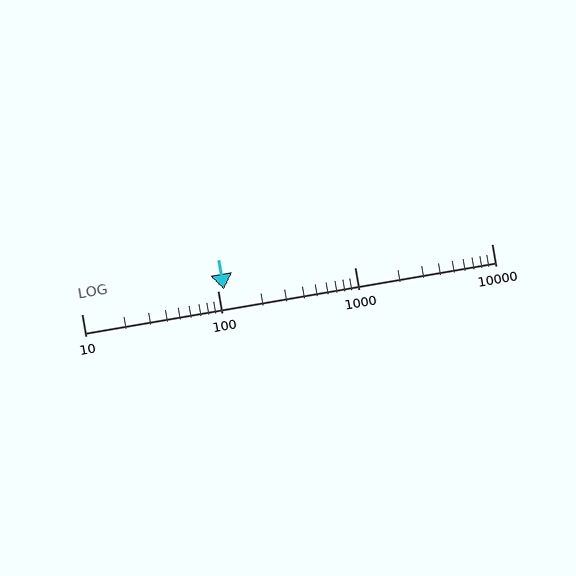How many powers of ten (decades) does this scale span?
The scale spans 3 decades, from 10 to 10000.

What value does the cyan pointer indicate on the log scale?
The pointer indicates approximately 110.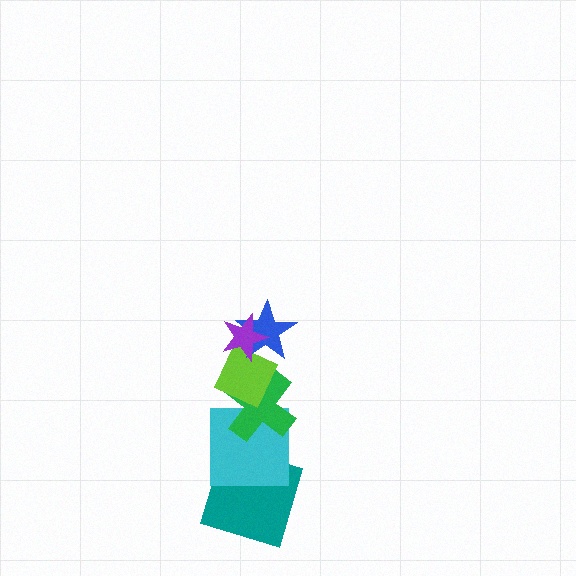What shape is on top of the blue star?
The purple star is on top of the blue star.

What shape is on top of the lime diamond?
The blue star is on top of the lime diamond.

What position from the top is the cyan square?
The cyan square is 5th from the top.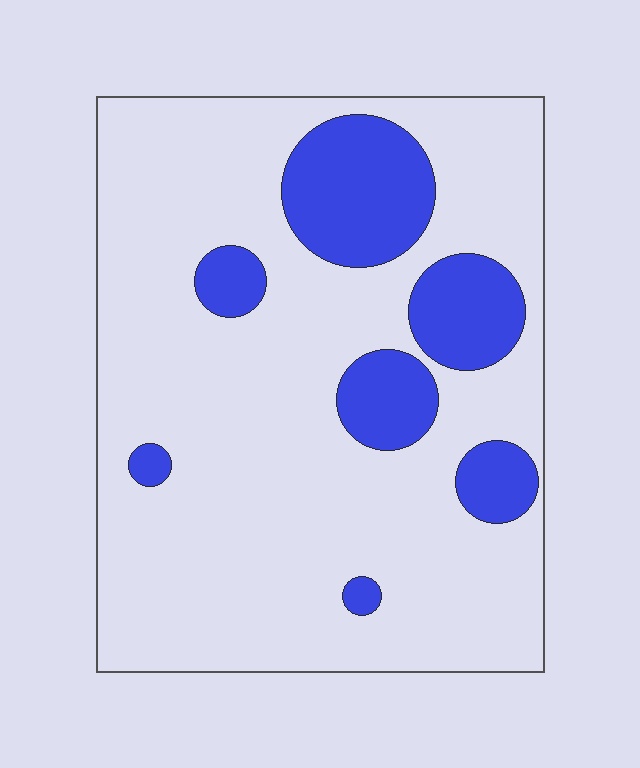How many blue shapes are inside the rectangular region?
7.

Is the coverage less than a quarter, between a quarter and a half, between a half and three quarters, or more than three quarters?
Less than a quarter.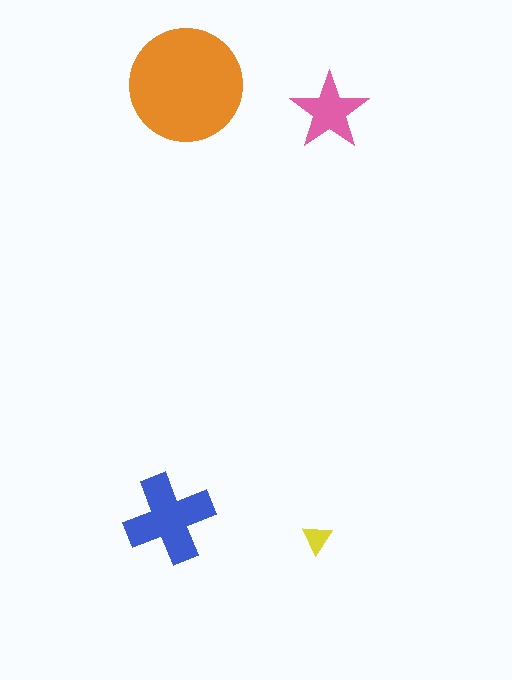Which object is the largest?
The orange circle.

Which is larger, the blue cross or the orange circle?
The orange circle.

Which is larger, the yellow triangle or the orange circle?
The orange circle.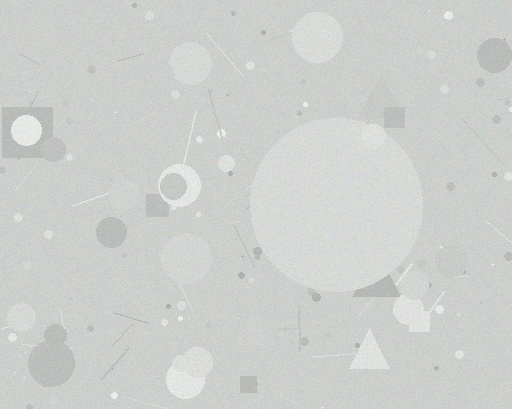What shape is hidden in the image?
A circle is hidden in the image.